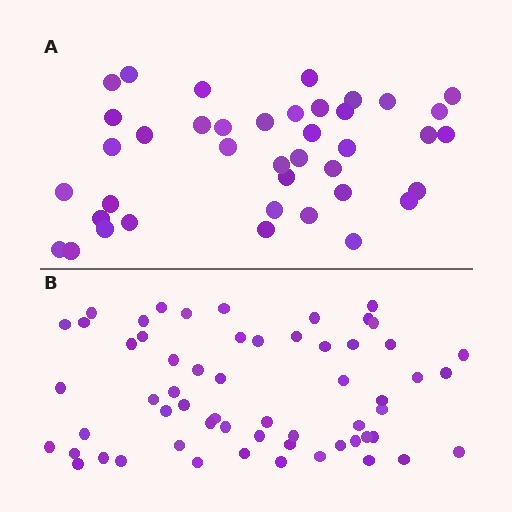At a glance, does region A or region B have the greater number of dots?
Region B (the bottom region) has more dots.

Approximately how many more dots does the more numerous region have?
Region B has approximately 20 more dots than region A.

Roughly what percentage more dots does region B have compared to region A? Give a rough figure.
About 50% more.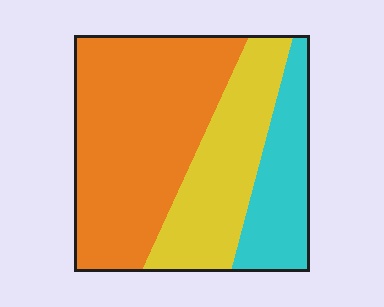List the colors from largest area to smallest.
From largest to smallest: orange, yellow, cyan.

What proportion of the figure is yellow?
Yellow takes up about one quarter (1/4) of the figure.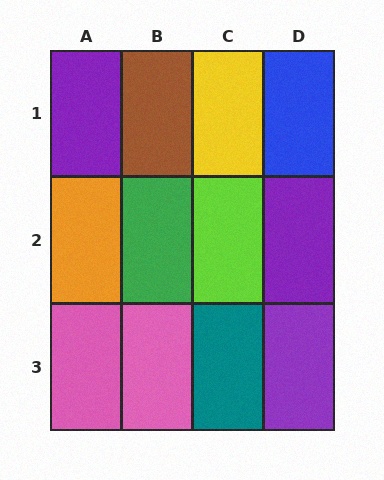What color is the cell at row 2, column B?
Green.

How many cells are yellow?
1 cell is yellow.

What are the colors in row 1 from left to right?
Purple, brown, yellow, blue.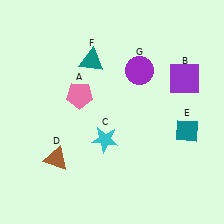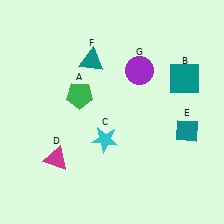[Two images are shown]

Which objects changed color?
A changed from pink to green. B changed from purple to teal. D changed from brown to magenta.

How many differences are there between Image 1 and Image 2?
There are 3 differences between the two images.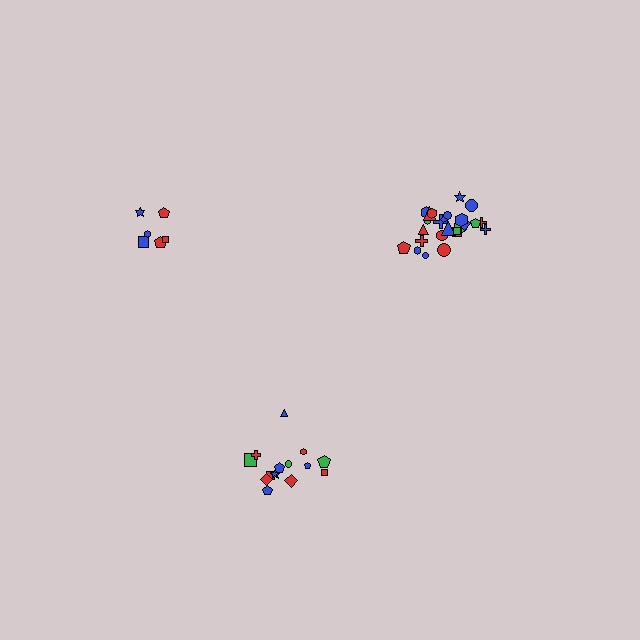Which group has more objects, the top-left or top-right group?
The top-right group.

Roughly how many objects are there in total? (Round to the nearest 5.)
Roughly 45 objects in total.